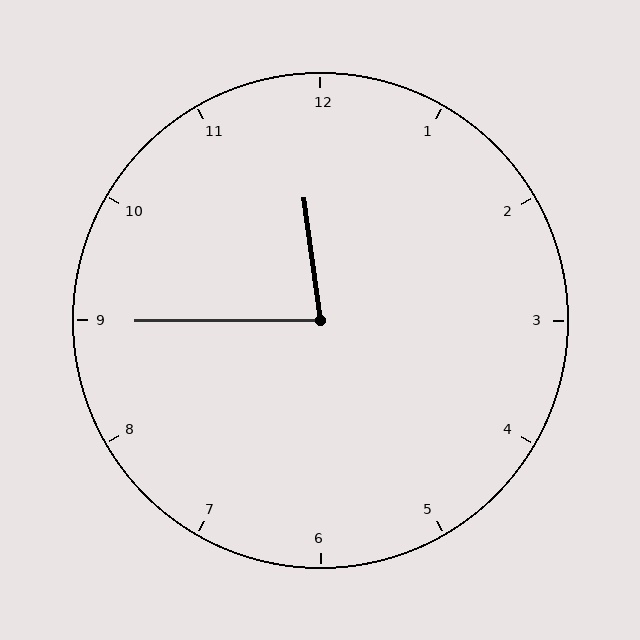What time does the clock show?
11:45.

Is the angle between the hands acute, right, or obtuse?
It is acute.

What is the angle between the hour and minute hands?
Approximately 82 degrees.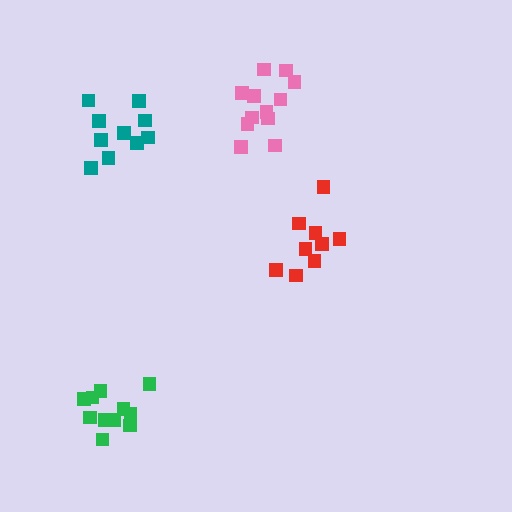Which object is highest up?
The pink cluster is topmost.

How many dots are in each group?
Group 1: 9 dots, Group 2: 10 dots, Group 3: 12 dots, Group 4: 11 dots (42 total).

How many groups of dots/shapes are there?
There are 4 groups.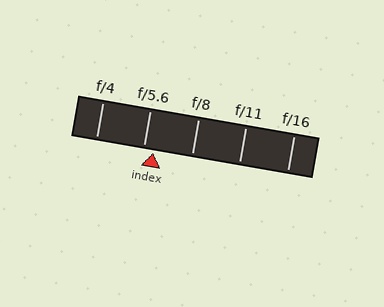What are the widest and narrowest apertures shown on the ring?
The widest aperture shown is f/4 and the narrowest is f/16.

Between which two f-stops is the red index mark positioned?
The index mark is between f/5.6 and f/8.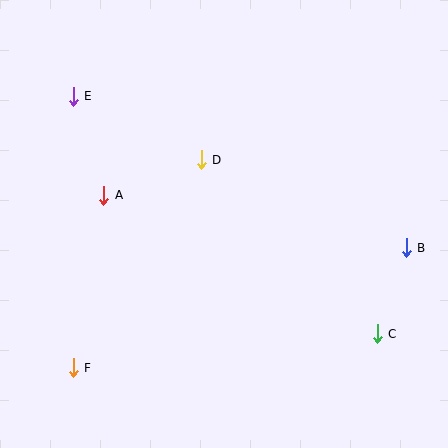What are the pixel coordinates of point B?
Point B is at (406, 248).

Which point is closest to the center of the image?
Point D at (201, 160) is closest to the center.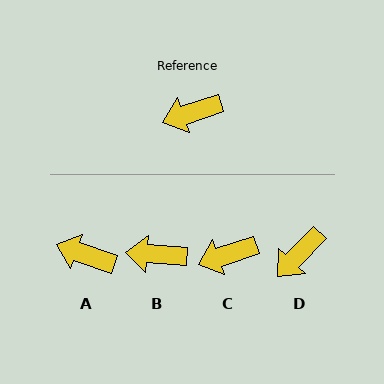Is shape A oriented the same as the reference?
No, it is off by about 38 degrees.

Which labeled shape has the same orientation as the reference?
C.